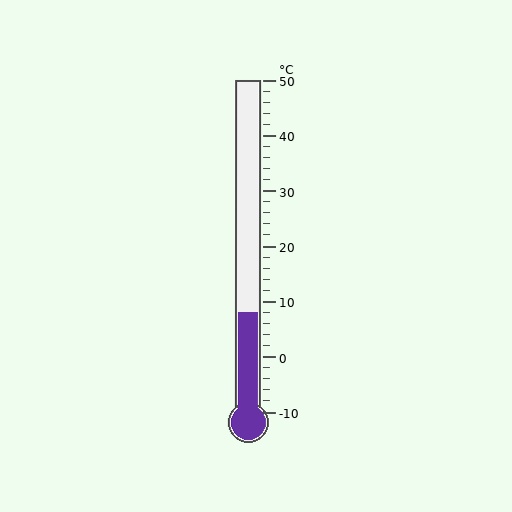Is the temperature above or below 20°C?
The temperature is below 20°C.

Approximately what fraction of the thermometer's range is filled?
The thermometer is filled to approximately 30% of its range.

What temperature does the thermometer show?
The thermometer shows approximately 8°C.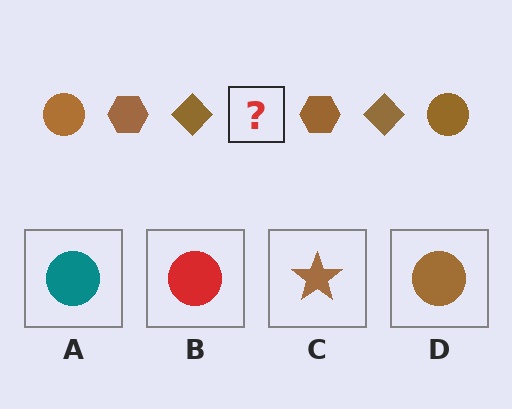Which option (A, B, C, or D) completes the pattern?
D.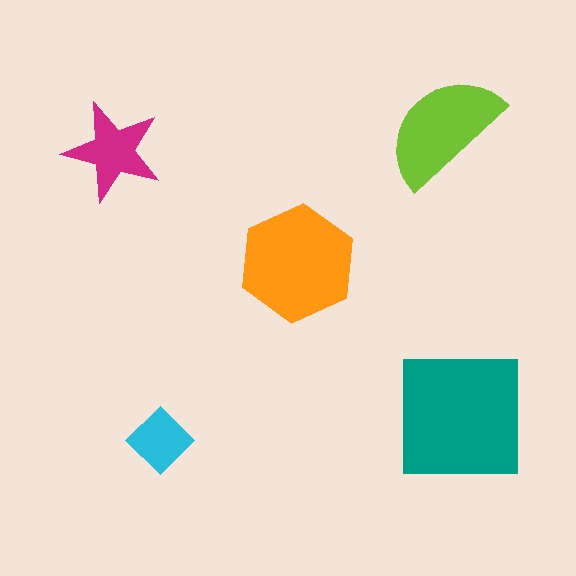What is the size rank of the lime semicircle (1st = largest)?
3rd.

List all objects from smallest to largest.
The cyan diamond, the magenta star, the lime semicircle, the orange hexagon, the teal square.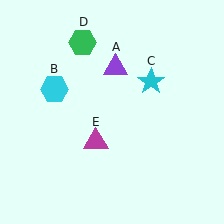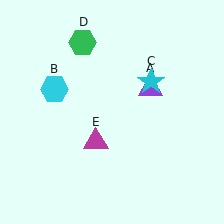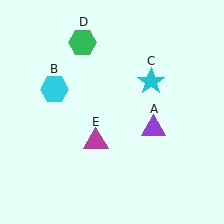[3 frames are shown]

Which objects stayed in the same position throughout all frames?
Cyan hexagon (object B) and cyan star (object C) and green hexagon (object D) and magenta triangle (object E) remained stationary.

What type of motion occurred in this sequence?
The purple triangle (object A) rotated clockwise around the center of the scene.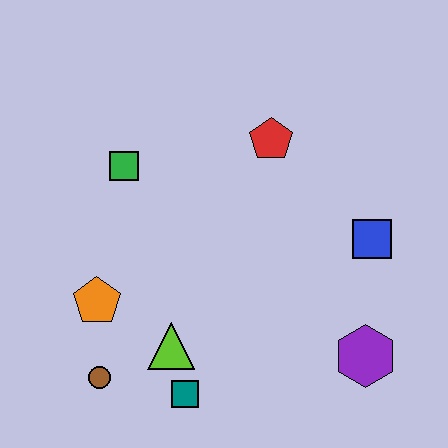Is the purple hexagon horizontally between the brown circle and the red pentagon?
No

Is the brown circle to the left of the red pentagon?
Yes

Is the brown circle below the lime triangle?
Yes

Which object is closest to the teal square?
The lime triangle is closest to the teal square.